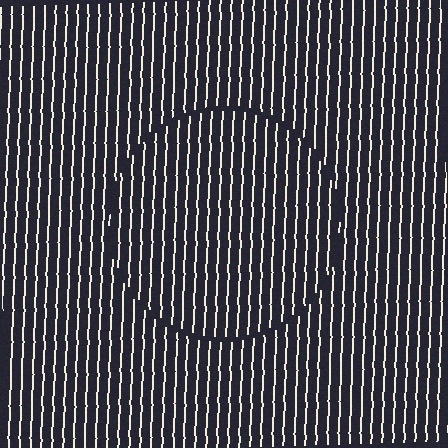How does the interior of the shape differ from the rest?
The interior of the shape contains the same grating, shifted by half a period — the contour is defined by the phase discontinuity where line-ends from the inner and outer gratings abut.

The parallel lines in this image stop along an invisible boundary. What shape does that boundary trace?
An illusory circle. The interior of the shape contains the same grating, shifted by half a period — the contour is defined by the phase discontinuity where line-ends from the inner and outer gratings abut.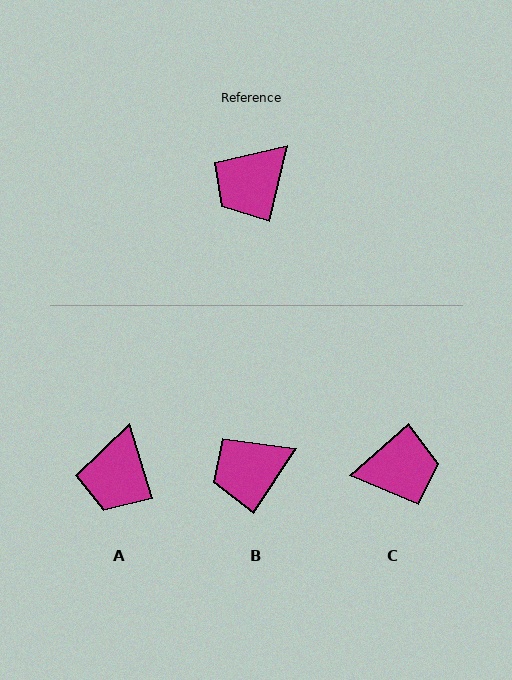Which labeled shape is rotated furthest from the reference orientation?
C, about 144 degrees away.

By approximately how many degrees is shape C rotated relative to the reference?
Approximately 144 degrees counter-clockwise.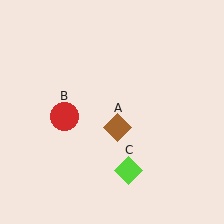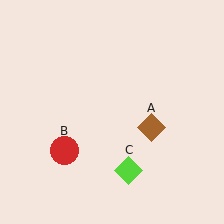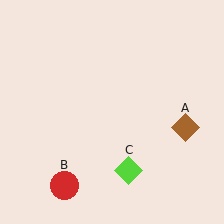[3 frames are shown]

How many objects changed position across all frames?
2 objects changed position: brown diamond (object A), red circle (object B).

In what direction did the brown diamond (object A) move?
The brown diamond (object A) moved right.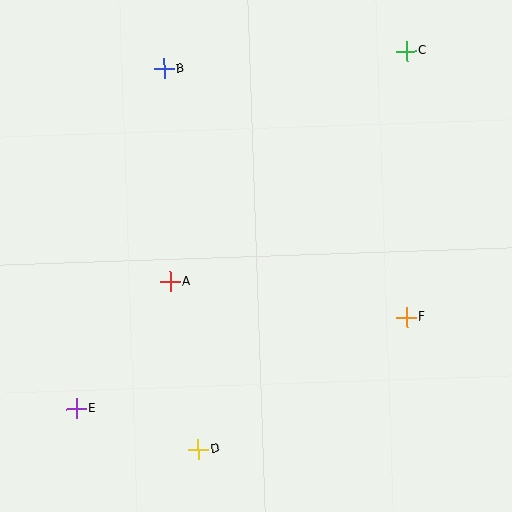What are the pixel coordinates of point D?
Point D is at (198, 449).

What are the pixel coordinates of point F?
Point F is at (407, 317).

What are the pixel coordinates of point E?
Point E is at (76, 409).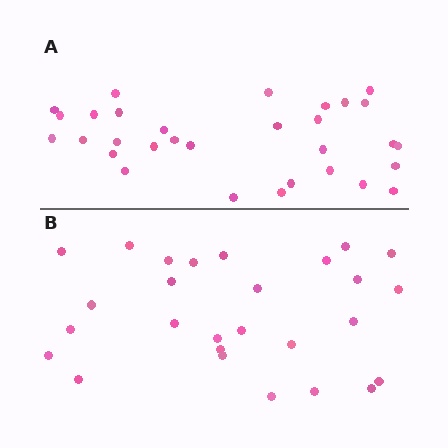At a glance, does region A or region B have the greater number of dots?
Region A (the top region) has more dots.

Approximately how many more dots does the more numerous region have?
Region A has about 4 more dots than region B.